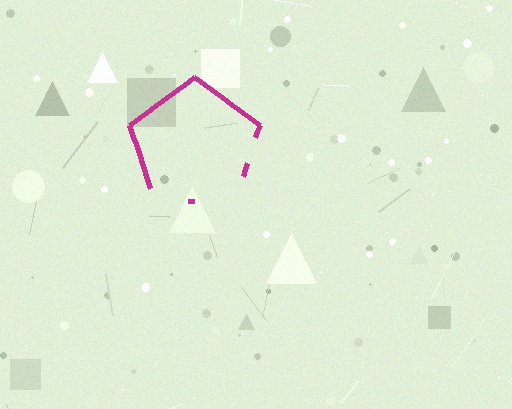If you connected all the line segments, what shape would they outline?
They would outline a pentagon.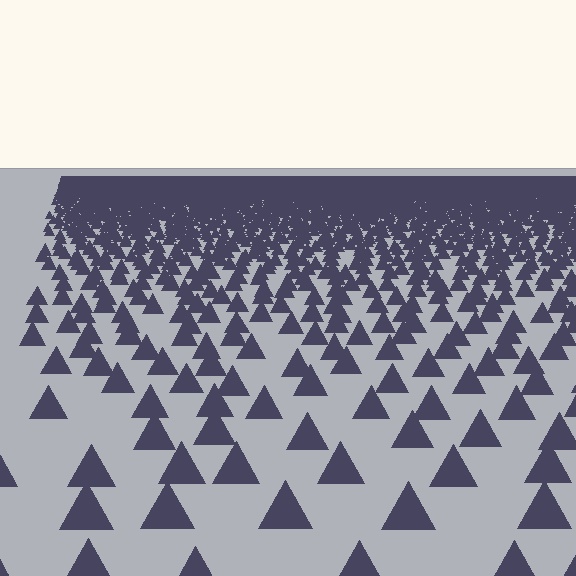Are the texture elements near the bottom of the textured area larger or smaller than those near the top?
Larger. Near the bottom, elements are closer to the viewer and appear at a bigger on-screen size.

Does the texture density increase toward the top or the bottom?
Density increases toward the top.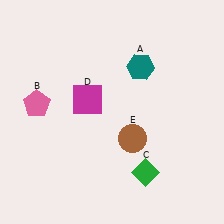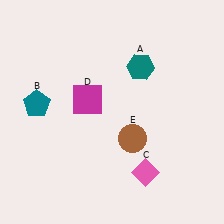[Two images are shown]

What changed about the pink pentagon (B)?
In Image 1, B is pink. In Image 2, it changed to teal.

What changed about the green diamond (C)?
In Image 1, C is green. In Image 2, it changed to pink.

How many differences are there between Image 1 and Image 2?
There are 2 differences between the two images.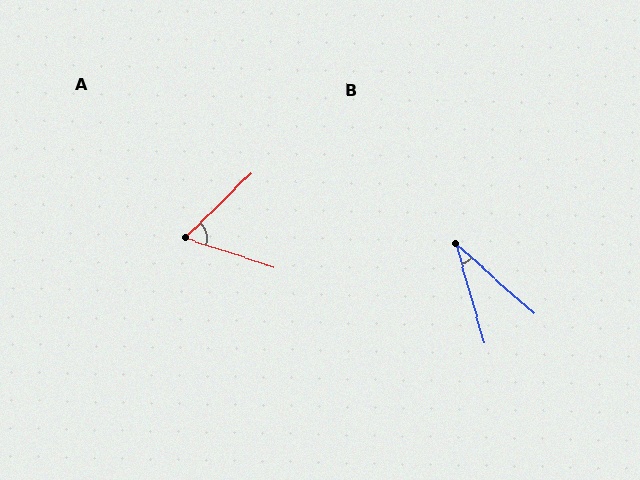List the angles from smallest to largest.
B (32°), A (62°).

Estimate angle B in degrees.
Approximately 32 degrees.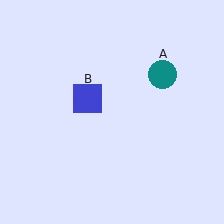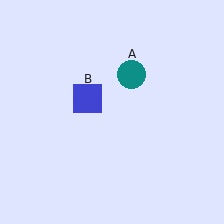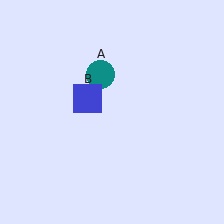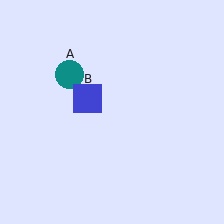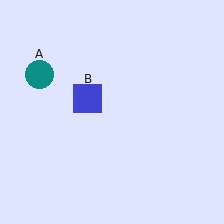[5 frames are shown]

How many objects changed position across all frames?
1 object changed position: teal circle (object A).